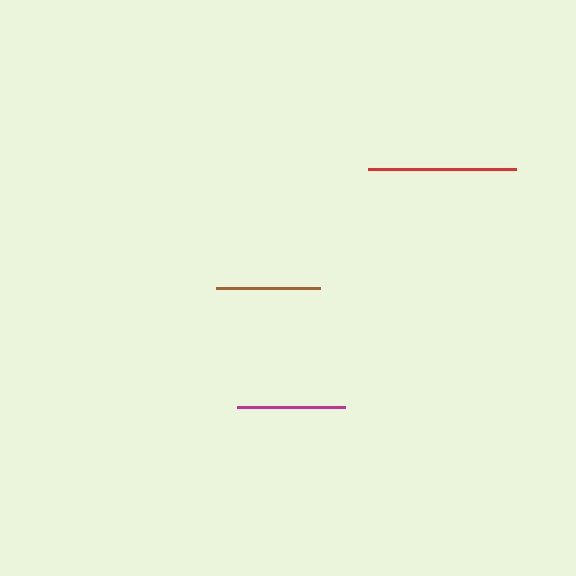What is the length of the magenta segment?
The magenta segment is approximately 108 pixels long.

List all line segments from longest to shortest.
From longest to shortest: red, magenta, brown.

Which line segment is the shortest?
The brown line is the shortest at approximately 104 pixels.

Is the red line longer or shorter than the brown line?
The red line is longer than the brown line.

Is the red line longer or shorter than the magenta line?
The red line is longer than the magenta line.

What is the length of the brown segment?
The brown segment is approximately 104 pixels long.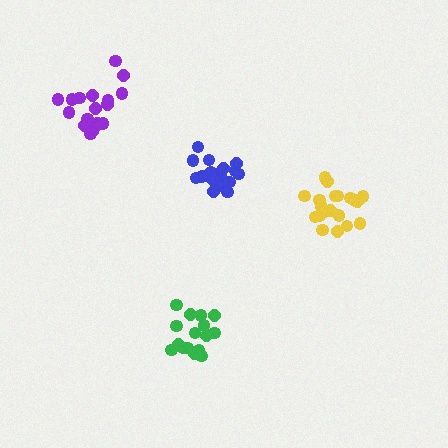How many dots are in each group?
Group 1: 17 dots, Group 2: 18 dots, Group 3: 20 dots, Group 4: 18 dots (73 total).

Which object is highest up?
The purple cluster is topmost.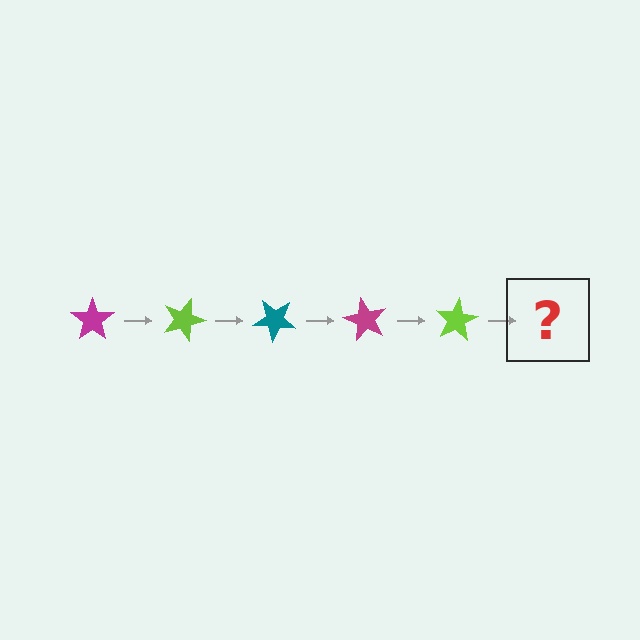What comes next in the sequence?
The next element should be a teal star, rotated 100 degrees from the start.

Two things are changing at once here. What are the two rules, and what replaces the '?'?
The two rules are that it rotates 20 degrees each step and the color cycles through magenta, lime, and teal. The '?' should be a teal star, rotated 100 degrees from the start.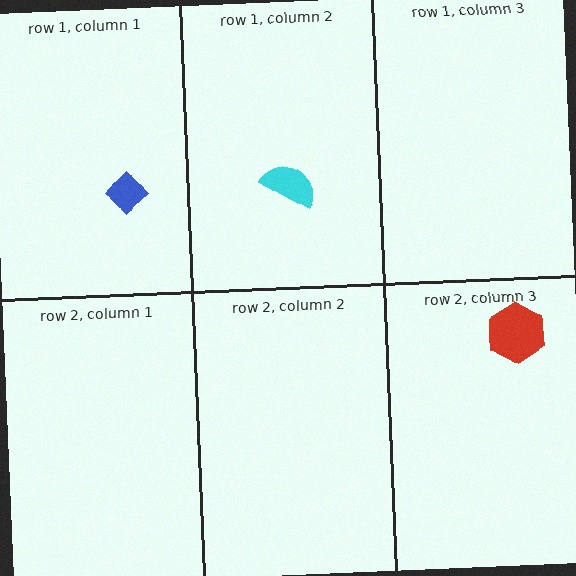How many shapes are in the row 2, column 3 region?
1.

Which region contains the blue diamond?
The row 1, column 1 region.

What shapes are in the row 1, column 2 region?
The cyan semicircle.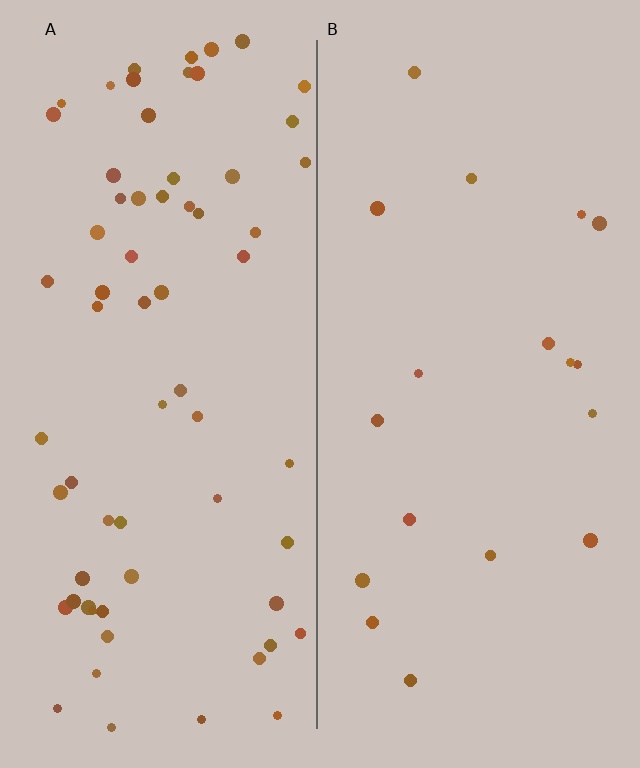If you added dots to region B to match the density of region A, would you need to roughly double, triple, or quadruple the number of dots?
Approximately quadruple.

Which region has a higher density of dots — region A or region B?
A (the left).